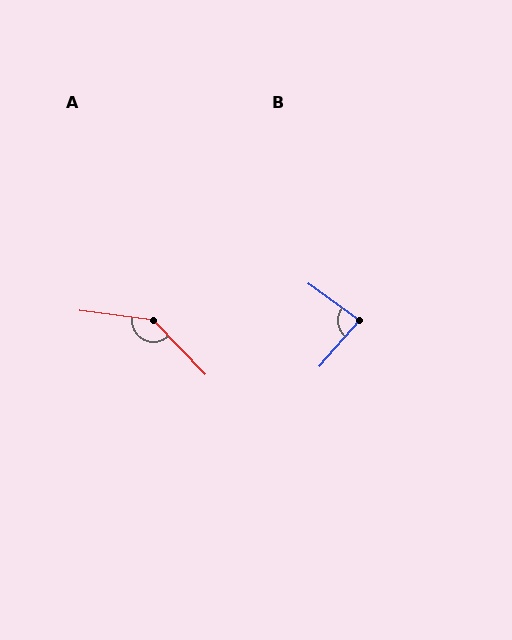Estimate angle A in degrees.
Approximately 141 degrees.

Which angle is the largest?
A, at approximately 141 degrees.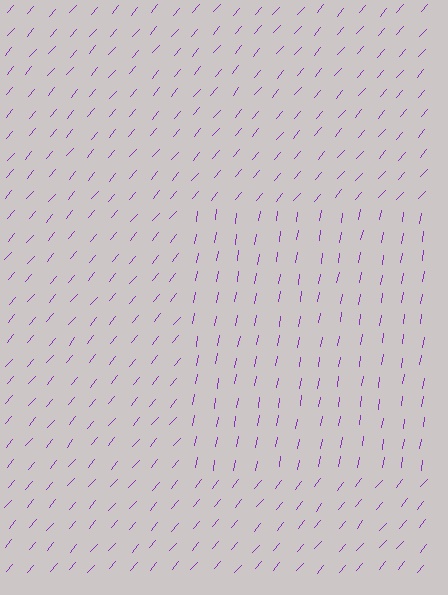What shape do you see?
I see a rectangle.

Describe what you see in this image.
The image is filled with small purple line segments. A rectangle region in the image has lines oriented differently from the surrounding lines, creating a visible texture boundary.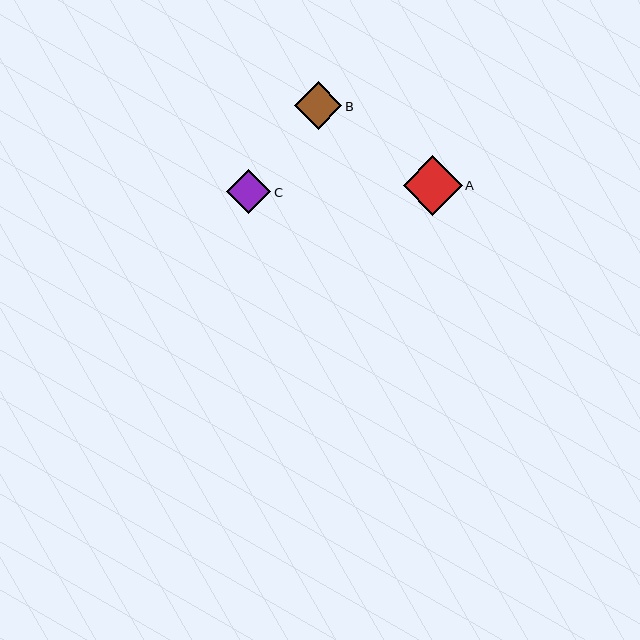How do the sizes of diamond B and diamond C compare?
Diamond B and diamond C are approximately the same size.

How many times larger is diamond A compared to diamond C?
Diamond A is approximately 1.3 times the size of diamond C.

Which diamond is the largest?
Diamond A is the largest with a size of approximately 59 pixels.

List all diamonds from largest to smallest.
From largest to smallest: A, B, C.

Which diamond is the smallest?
Diamond C is the smallest with a size of approximately 44 pixels.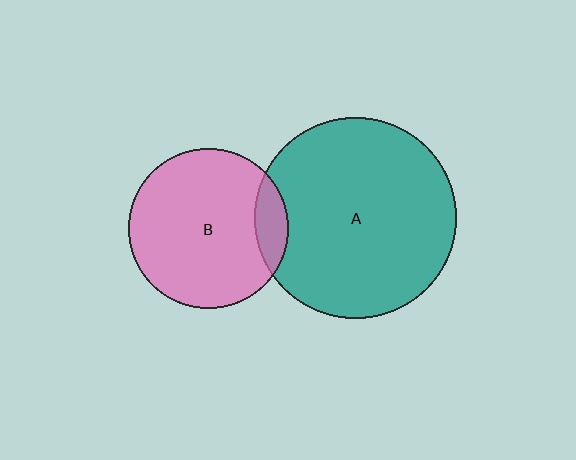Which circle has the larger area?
Circle A (teal).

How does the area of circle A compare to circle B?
Approximately 1.6 times.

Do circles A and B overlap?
Yes.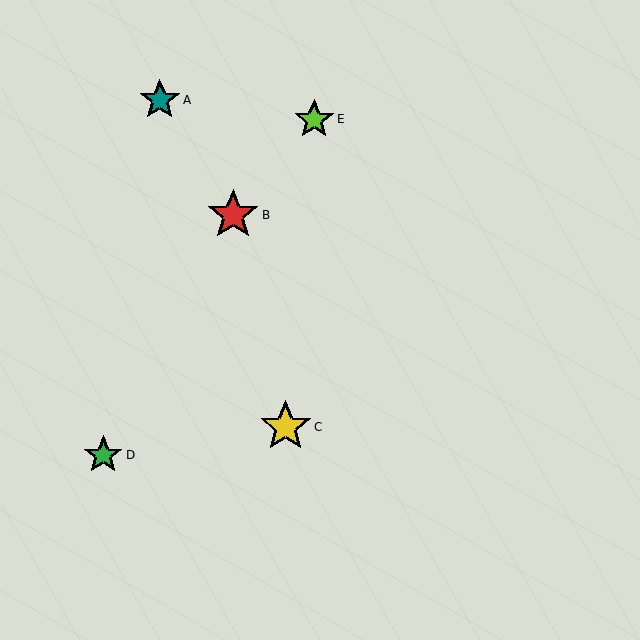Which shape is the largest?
The yellow star (labeled C) is the largest.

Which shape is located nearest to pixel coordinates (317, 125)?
The lime star (labeled E) at (314, 119) is nearest to that location.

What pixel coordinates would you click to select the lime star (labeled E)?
Click at (314, 119) to select the lime star E.